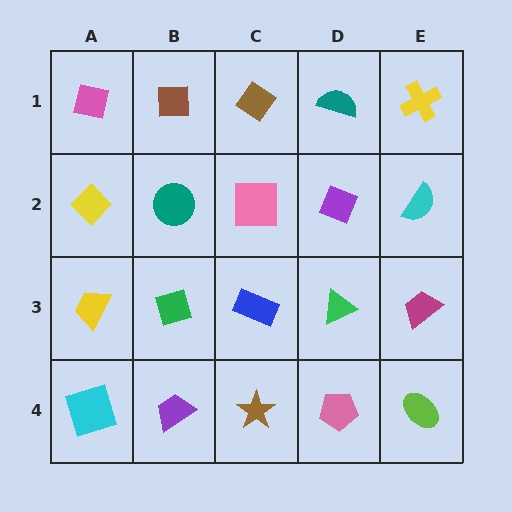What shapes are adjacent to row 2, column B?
A brown square (row 1, column B), a green diamond (row 3, column B), a yellow diamond (row 2, column A), a pink square (row 2, column C).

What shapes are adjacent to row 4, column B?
A green diamond (row 3, column B), a cyan square (row 4, column A), a brown star (row 4, column C).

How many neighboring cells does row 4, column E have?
2.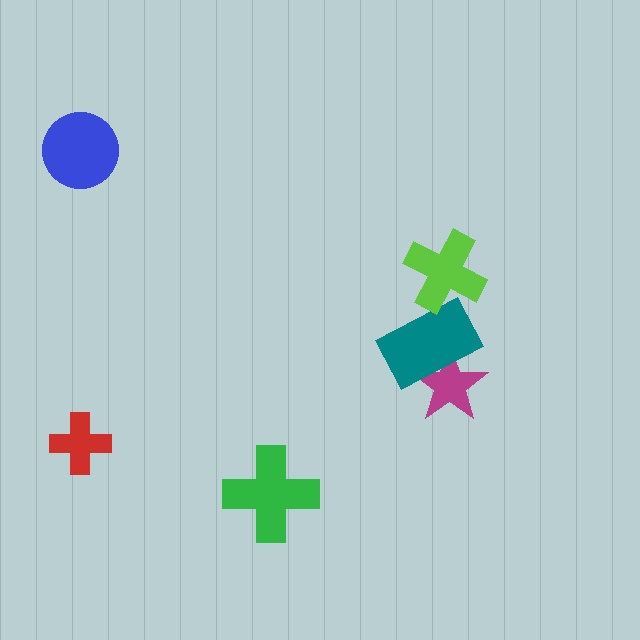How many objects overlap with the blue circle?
0 objects overlap with the blue circle.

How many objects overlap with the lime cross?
1 object overlaps with the lime cross.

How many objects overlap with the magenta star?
1 object overlaps with the magenta star.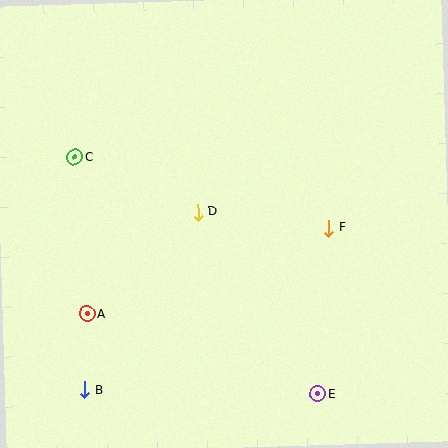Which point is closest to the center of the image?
Point D at (198, 212) is closest to the center.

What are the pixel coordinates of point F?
Point F is at (329, 228).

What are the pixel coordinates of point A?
Point A is at (87, 314).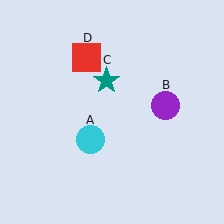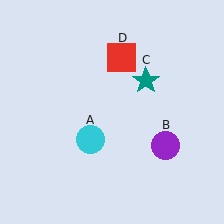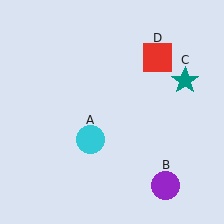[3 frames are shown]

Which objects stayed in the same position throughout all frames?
Cyan circle (object A) remained stationary.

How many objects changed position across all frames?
3 objects changed position: purple circle (object B), teal star (object C), red square (object D).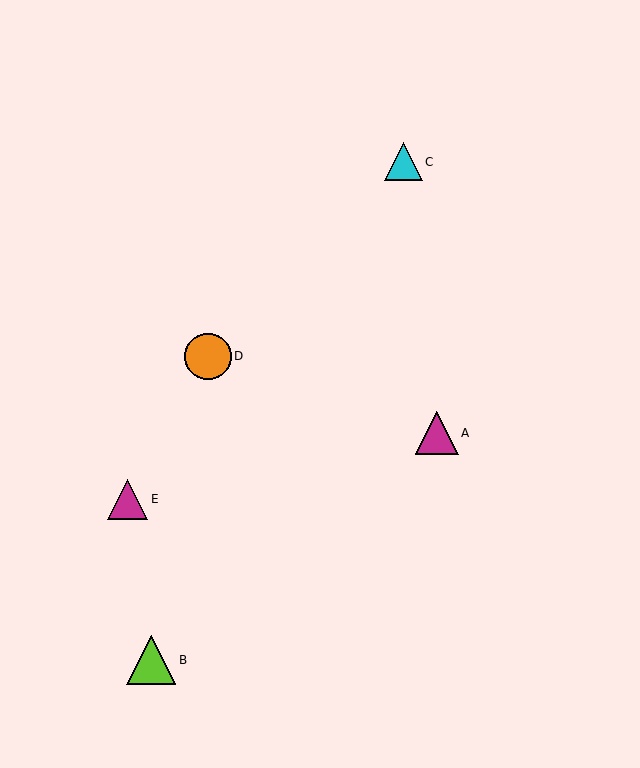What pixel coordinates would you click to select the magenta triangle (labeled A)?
Click at (437, 433) to select the magenta triangle A.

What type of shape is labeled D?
Shape D is an orange circle.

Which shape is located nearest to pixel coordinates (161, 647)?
The lime triangle (labeled B) at (151, 660) is nearest to that location.